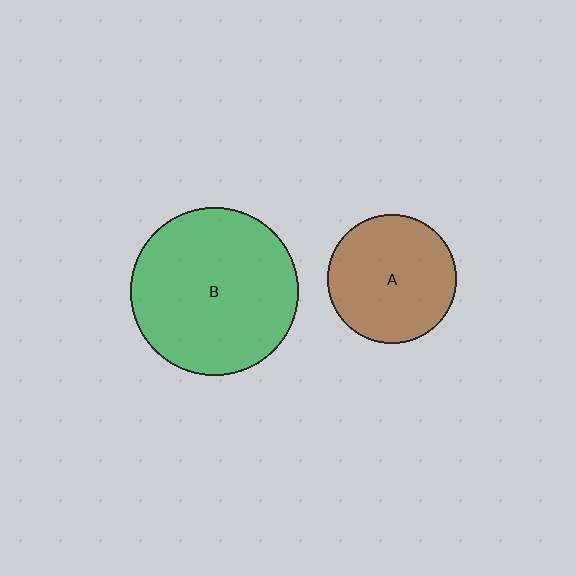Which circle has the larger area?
Circle B (green).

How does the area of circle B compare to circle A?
Approximately 1.7 times.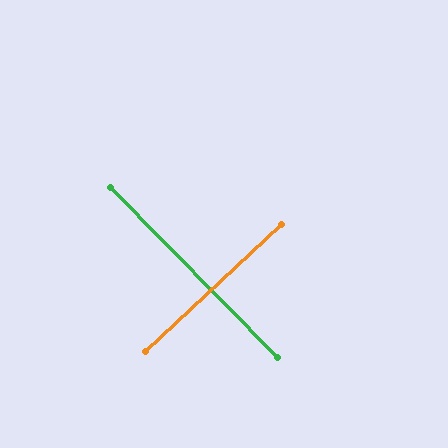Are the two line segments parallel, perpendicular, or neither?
Perpendicular — they meet at approximately 89°.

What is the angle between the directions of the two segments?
Approximately 89 degrees.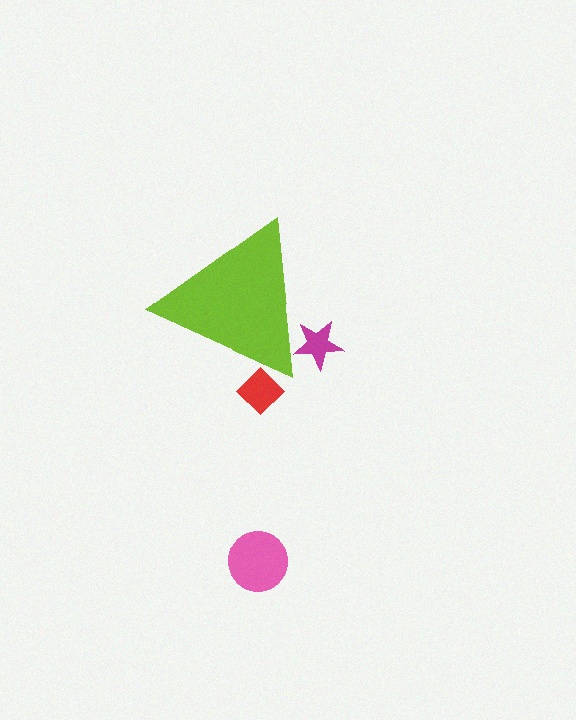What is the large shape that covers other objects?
A lime triangle.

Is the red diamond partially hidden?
Yes, the red diamond is partially hidden behind the lime triangle.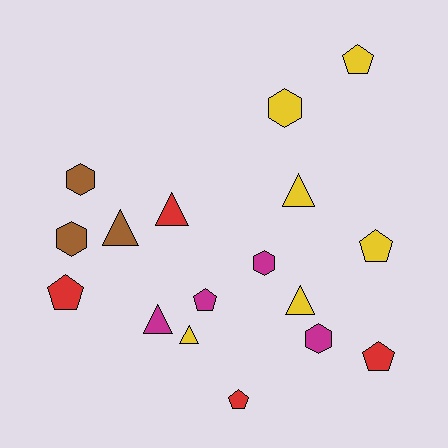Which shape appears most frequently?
Triangle, with 6 objects.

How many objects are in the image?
There are 17 objects.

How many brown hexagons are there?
There are 2 brown hexagons.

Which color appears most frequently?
Yellow, with 6 objects.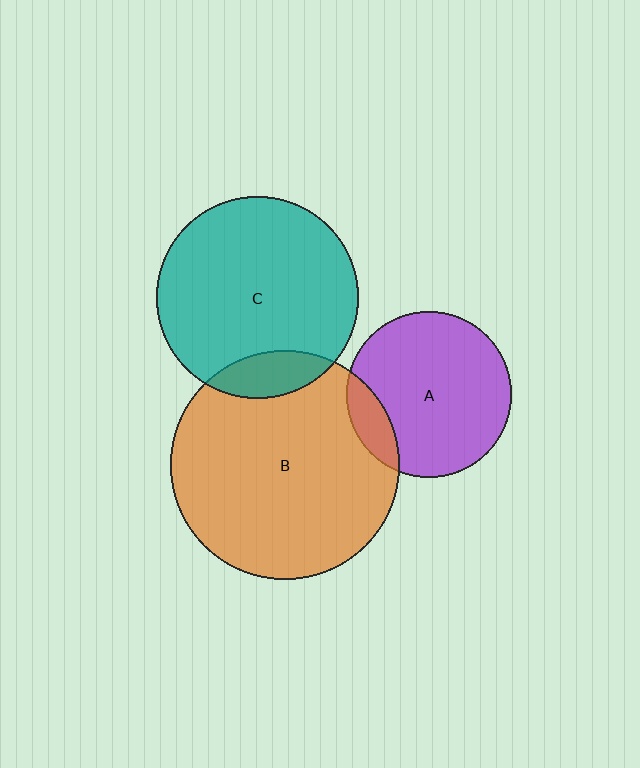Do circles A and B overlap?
Yes.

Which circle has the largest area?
Circle B (orange).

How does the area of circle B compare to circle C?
Approximately 1.3 times.